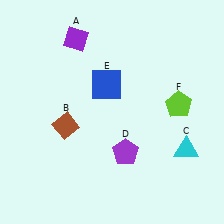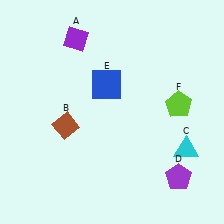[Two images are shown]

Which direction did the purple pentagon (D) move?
The purple pentagon (D) moved right.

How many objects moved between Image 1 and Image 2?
1 object moved between the two images.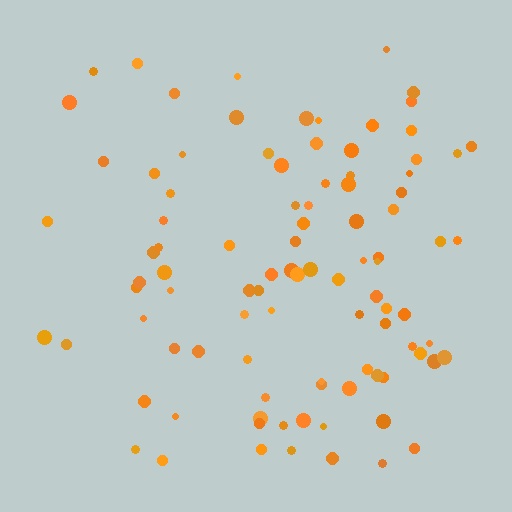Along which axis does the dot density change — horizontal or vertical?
Horizontal.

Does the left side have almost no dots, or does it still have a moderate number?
Still a moderate number, just noticeably fewer than the right.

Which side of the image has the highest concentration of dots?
The right.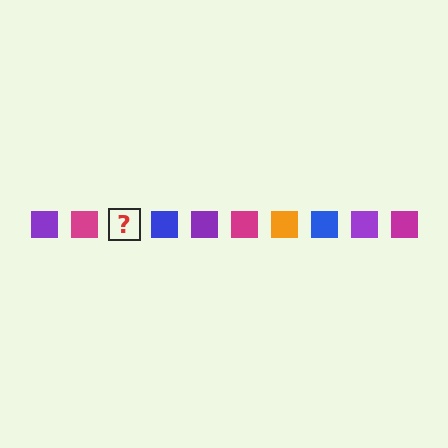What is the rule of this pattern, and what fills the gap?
The rule is that the pattern cycles through purple, magenta, orange, blue squares. The gap should be filled with an orange square.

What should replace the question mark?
The question mark should be replaced with an orange square.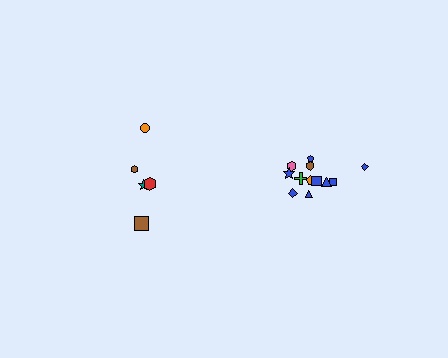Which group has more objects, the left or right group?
The right group.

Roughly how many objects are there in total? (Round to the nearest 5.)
Roughly 15 objects in total.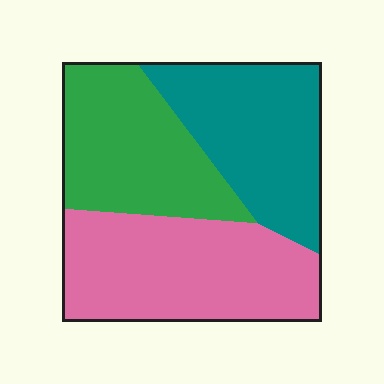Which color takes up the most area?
Pink, at roughly 40%.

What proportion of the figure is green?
Green takes up between a sixth and a third of the figure.